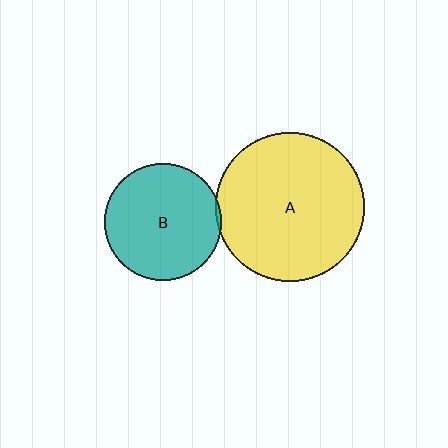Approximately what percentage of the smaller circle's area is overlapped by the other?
Approximately 5%.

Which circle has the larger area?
Circle A (yellow).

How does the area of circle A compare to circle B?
Approximately 1.6 times.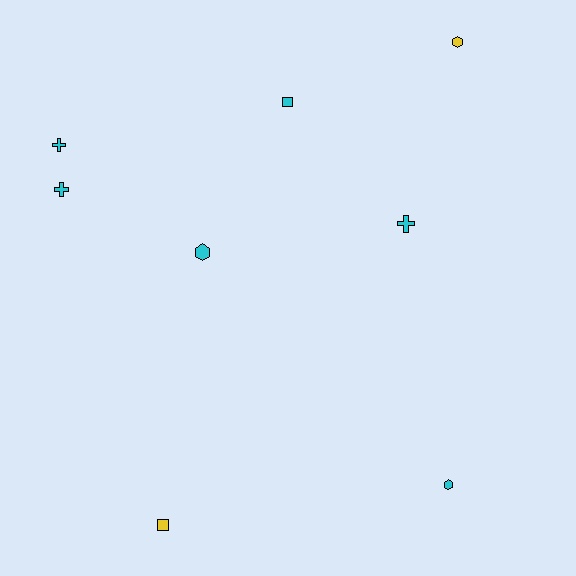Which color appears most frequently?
Cyan, with 6 objects.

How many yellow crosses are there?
There are no yellow crosses.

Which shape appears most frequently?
Hexagon, with 3 objects.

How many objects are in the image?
There are 8 objects.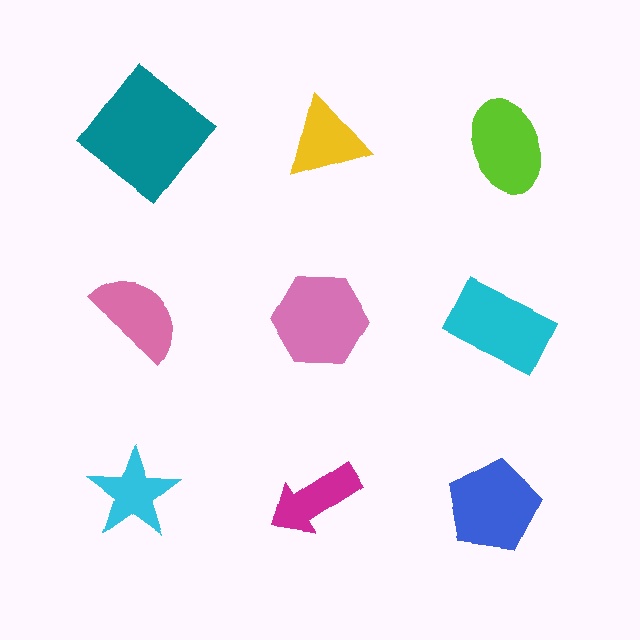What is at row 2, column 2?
A pink hexagon.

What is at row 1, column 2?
A yellow triangle.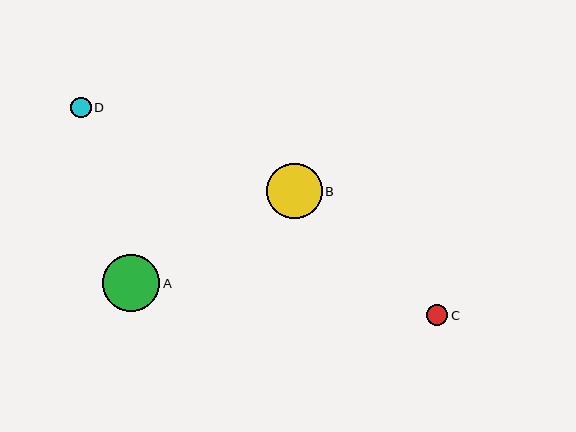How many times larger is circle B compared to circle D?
Circle B is approximately 2.7 times the size of circle D.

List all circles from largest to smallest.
From largest to smallest: A, B, C, D.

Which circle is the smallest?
Circle D is the smallest with a size of approximately 20 pixels.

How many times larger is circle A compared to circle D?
Circle A is approximately 2.8 times the size of circle D.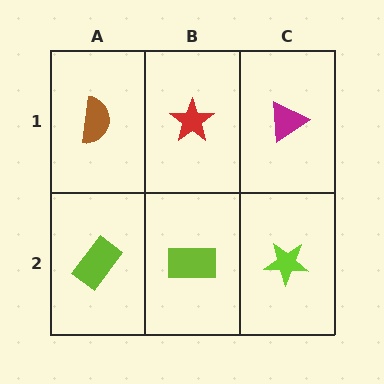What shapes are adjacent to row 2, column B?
A red star (row 1, column B), a lime rectangle (row 2, column A), a lime star (row 2, column C).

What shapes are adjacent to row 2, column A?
A brown semicircle (row 1, column A), a lime rectangle (row 2, column B).